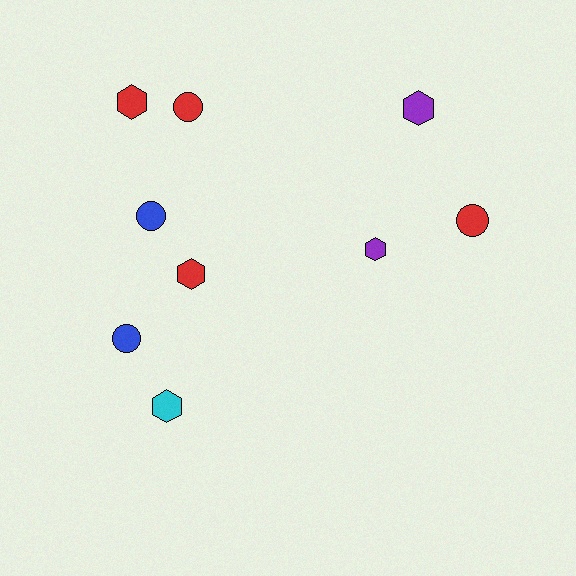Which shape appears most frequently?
Hexagon, with 5 objects.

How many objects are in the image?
There are 9 objects.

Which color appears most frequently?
Red, with 4 objects.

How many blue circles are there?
There are 2 blue circles.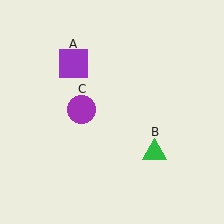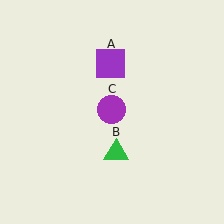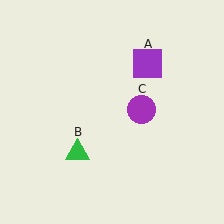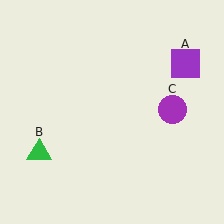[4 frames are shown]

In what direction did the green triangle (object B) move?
The green triangle (object B) moved left.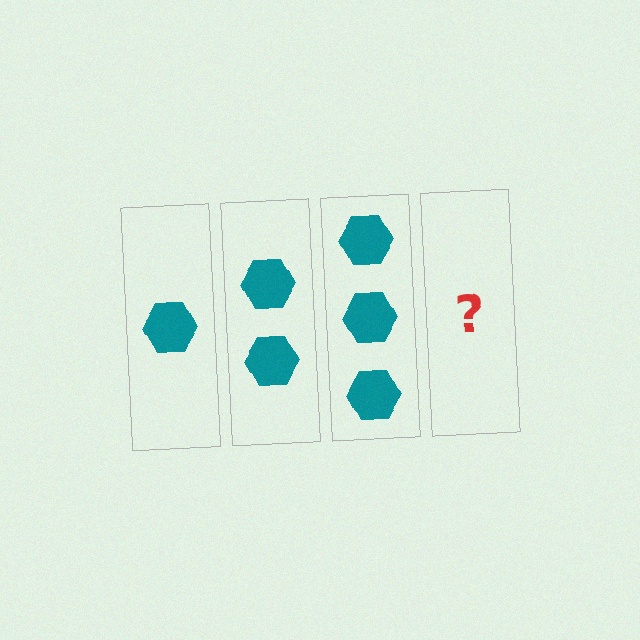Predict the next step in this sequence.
The next step is 4 hexagons.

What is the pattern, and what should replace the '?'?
The pattern is that each step adds one more hexagon. The '?' should be 4 hexagons.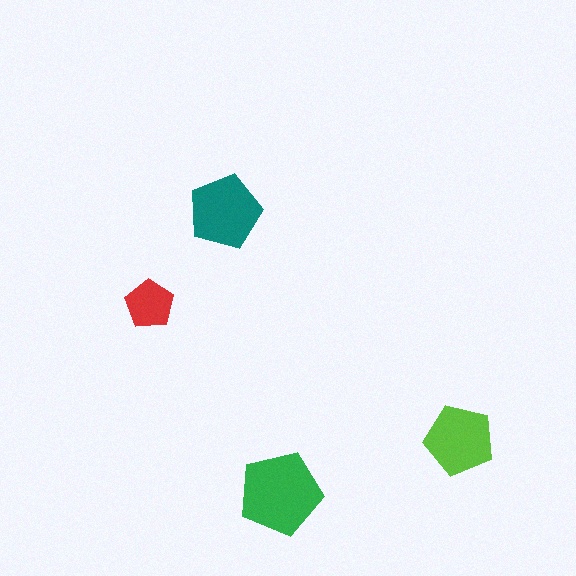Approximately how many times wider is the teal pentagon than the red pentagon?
About 1.5 times wider.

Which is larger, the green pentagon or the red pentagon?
The green one.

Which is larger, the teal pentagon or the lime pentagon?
The teal one.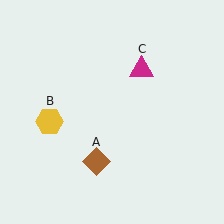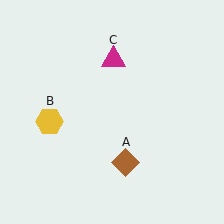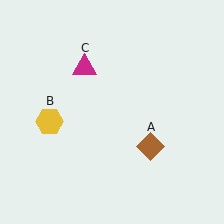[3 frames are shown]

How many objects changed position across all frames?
2 objects changed position: brown diamond (object A), magenta triangle (object C).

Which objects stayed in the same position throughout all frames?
Yellow hexagon (object B) remained stationary.